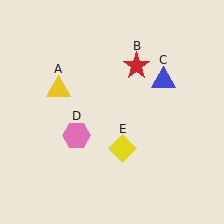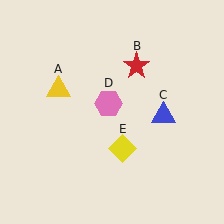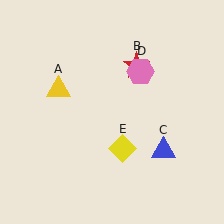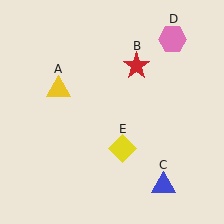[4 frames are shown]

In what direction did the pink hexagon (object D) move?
The pink hexagon (object D) moved up and to the right.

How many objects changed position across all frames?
2 objects changed position: blue triangle (object C), pink hexagon (object D).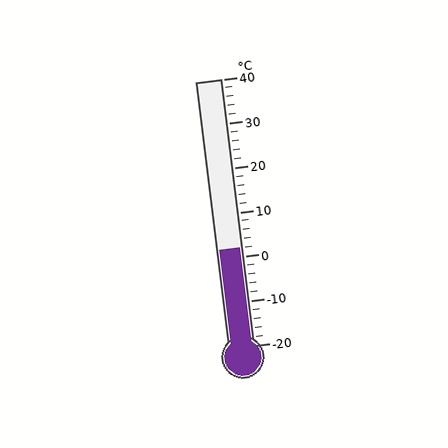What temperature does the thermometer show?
The thermometer shows approximately 2°C.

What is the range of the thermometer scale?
The thermometer scale ranges from -20°C to 40°C.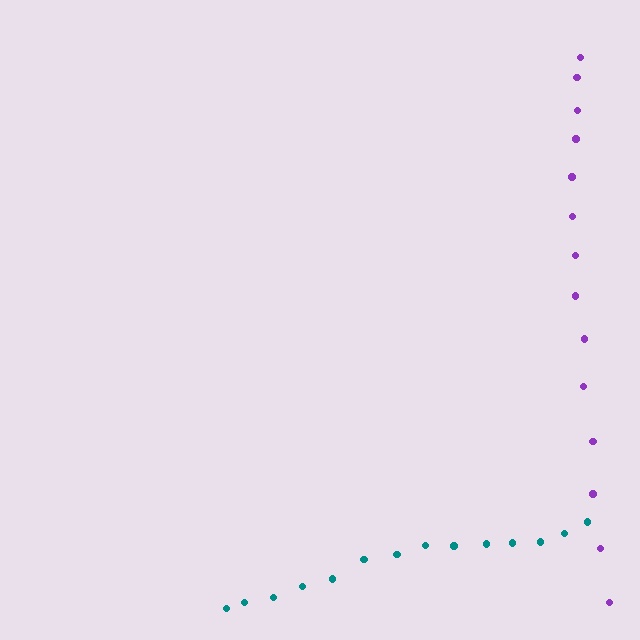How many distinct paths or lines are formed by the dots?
There are 2 distinct paths.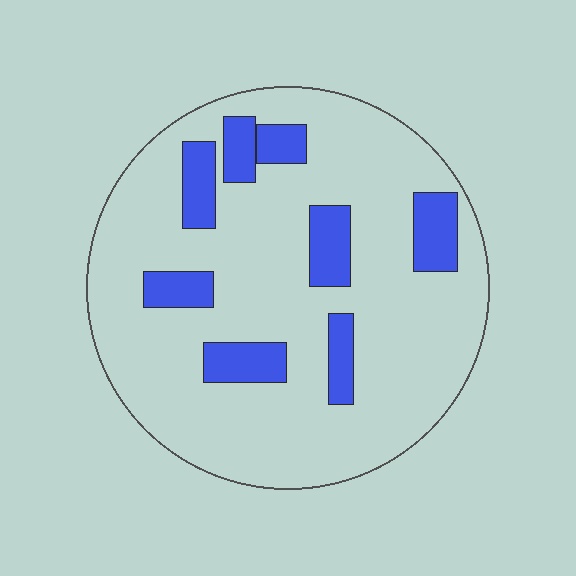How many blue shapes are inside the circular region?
8.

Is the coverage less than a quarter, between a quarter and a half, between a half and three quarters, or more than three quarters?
Less than a quarter.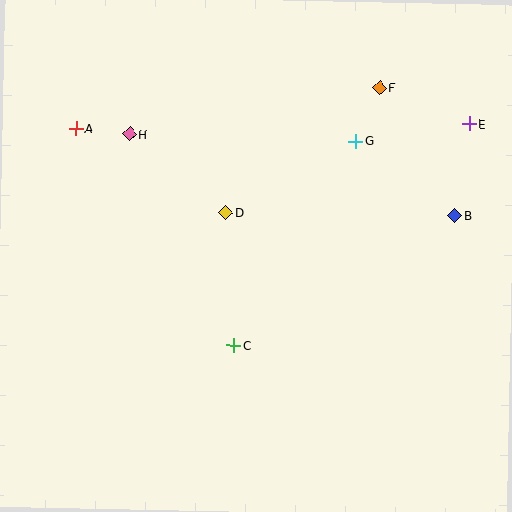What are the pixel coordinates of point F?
Point F is at (380, 88).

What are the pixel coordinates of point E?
Point E is at (469, 124).